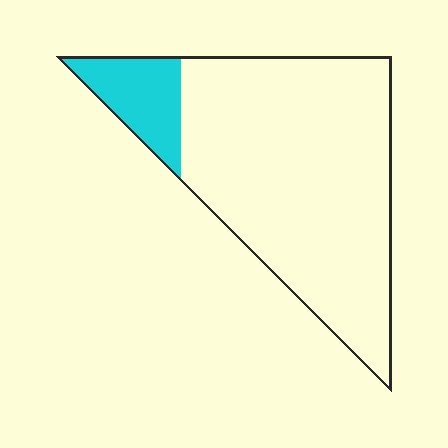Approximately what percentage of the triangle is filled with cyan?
Approximately 15%.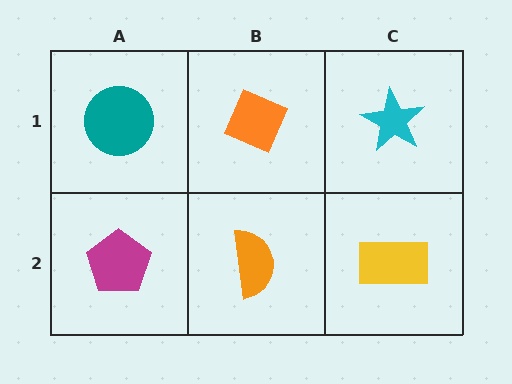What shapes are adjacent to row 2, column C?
A cyan star (row 1, column C), an orange semicircle (row 2, column B).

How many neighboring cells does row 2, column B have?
3.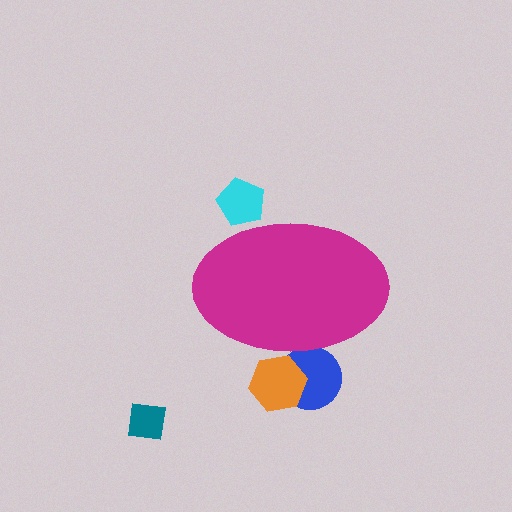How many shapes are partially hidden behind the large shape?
3 shapes are partially hidden.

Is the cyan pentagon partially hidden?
Yes, the cyan pentagon is partially hidden behind the magenta ellipse.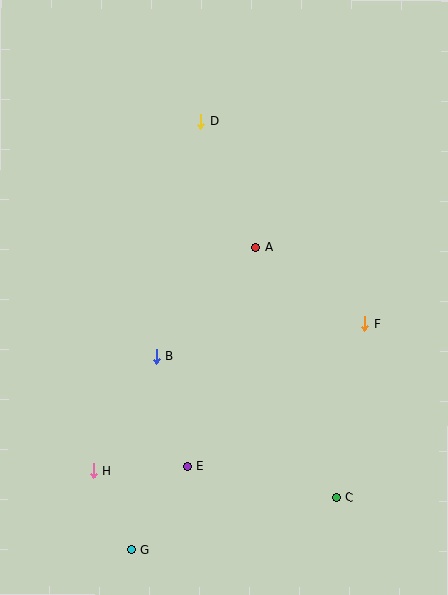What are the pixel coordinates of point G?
Point G is at (131, 549).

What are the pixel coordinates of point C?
Point C is at (337, 498).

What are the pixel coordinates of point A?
Point A is at (256, 247).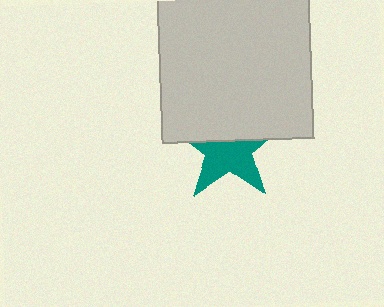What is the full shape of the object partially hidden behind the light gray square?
The partially hidden object is a teal star.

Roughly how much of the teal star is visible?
About half of it is visible (roughly 52%).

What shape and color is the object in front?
The object in front is a light gray square.